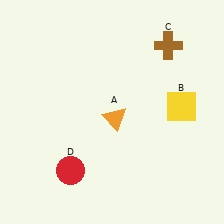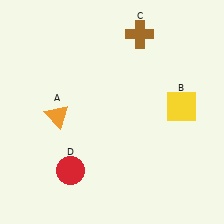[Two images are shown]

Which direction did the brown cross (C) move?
The brown cross (C) moved left.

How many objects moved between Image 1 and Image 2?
2 objects moved between the two images.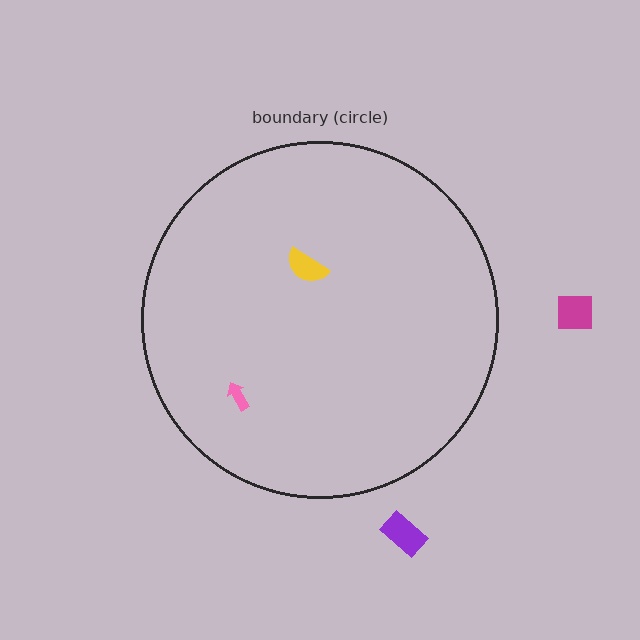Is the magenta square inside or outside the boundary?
Outside.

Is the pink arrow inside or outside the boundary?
Inside.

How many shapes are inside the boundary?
2 inside, 2 outside.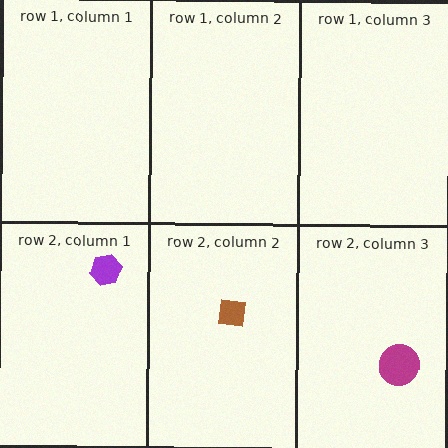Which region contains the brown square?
The row 2, column 2 region.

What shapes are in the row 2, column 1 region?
The purple hexagon.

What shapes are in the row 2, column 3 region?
The magenta circle.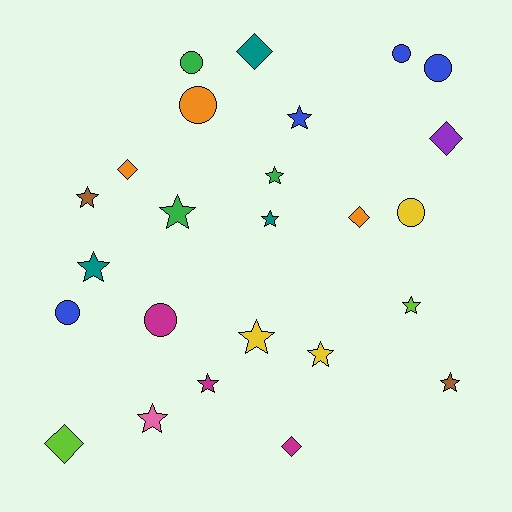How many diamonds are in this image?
There are 6 diamonds.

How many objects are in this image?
There are 25 objects.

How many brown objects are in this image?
There are 2 brown objects.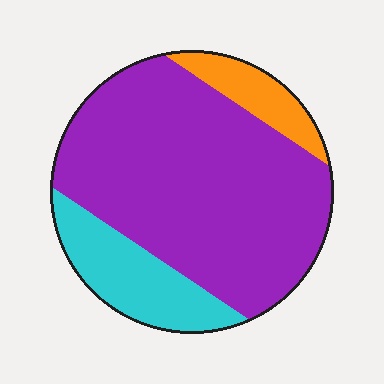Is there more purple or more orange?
Purple.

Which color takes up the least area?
Orange, at roughly 10%.